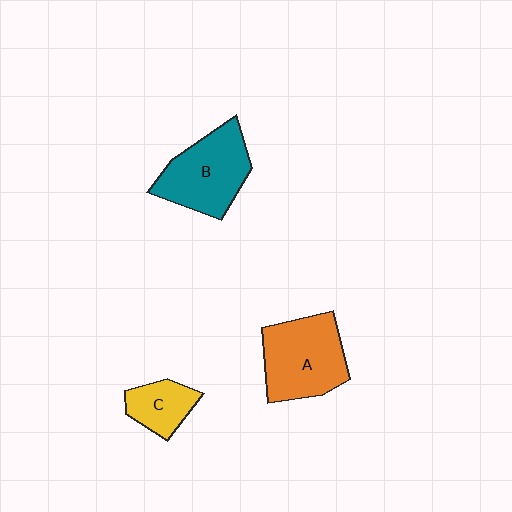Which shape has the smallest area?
Shape C (yellow).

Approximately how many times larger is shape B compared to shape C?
Approximately 2.0 times.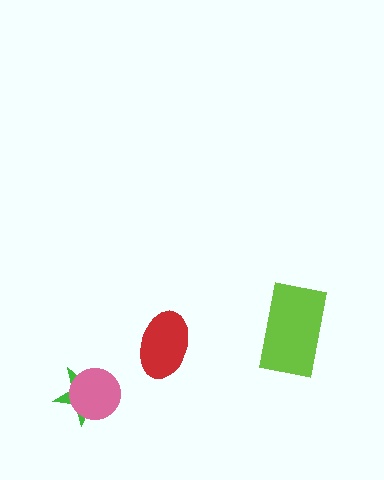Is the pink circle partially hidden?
No, no other shape covers it.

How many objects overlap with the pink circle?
1 object overlaps with the pink circle.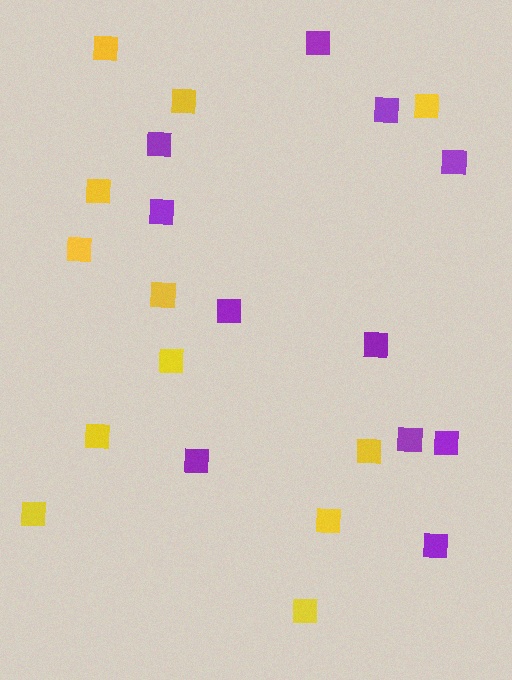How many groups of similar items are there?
There are 2 groups: one group of yellow squares (12) and one group of purple squares (11).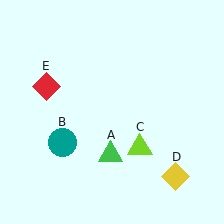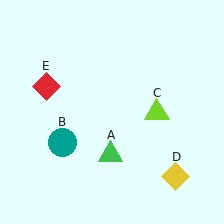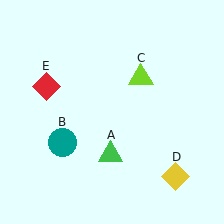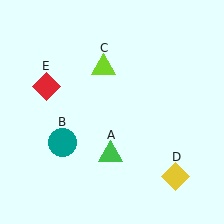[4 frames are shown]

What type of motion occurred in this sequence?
The lime triangle (object C) rotated counterclockwise around the center of the scene.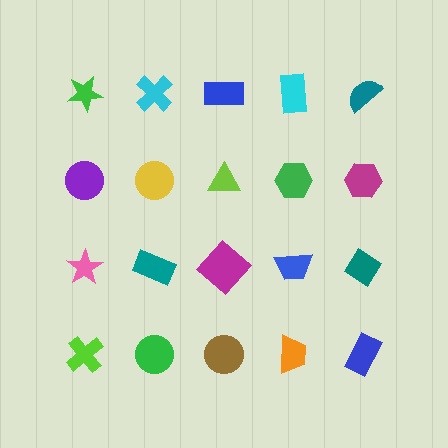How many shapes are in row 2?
5 shapes.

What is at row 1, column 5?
A teal semicircle.